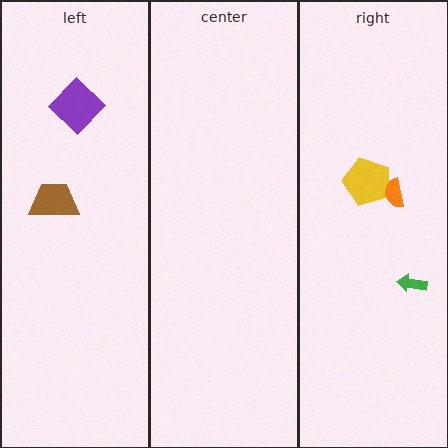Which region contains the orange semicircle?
The right region.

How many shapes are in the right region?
3.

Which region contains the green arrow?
The right region.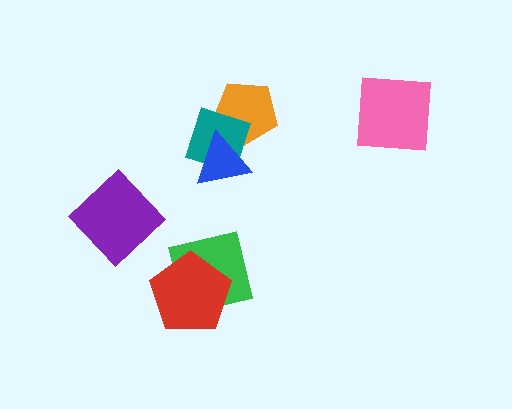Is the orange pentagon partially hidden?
Yes, it is partially covered by another shape.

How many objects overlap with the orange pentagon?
2 objects overlap with the orange pentagon.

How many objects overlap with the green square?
1 object overlaps with the green square.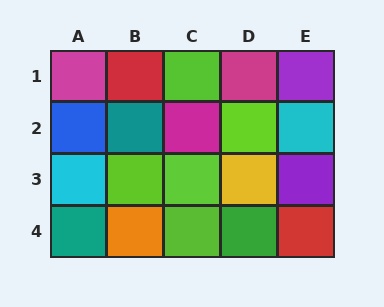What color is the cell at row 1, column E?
Purple.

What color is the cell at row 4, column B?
Orange.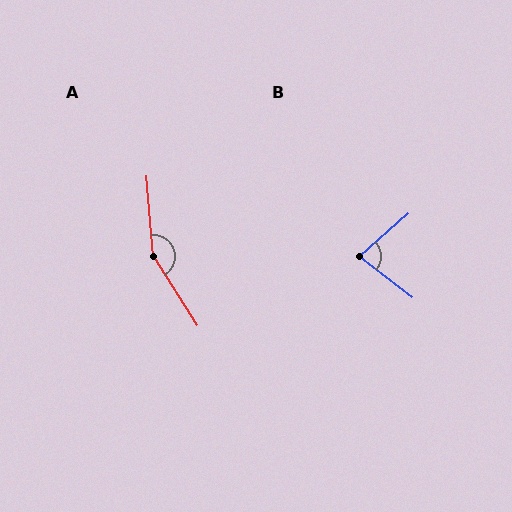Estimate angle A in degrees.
Approximately 152 degrees.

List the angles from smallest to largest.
B (79°), A (152°).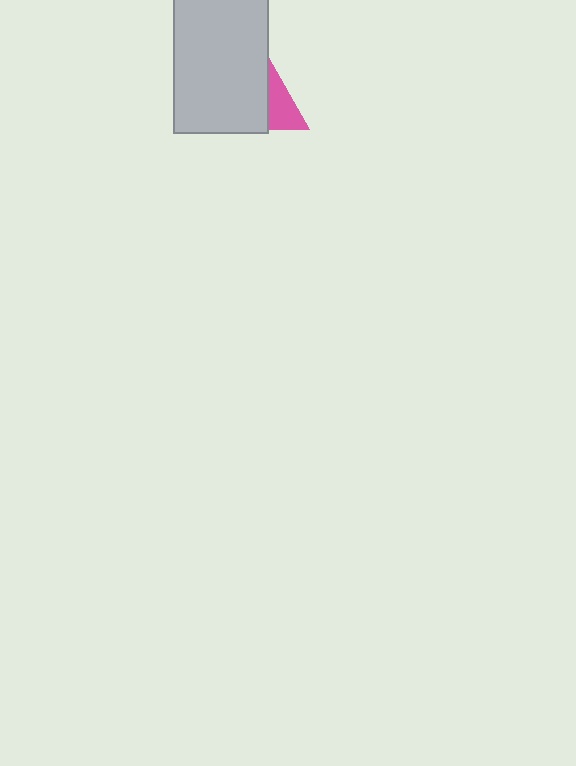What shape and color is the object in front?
The object in front is a light gray rectangle.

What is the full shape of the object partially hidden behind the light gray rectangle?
The partially hidden object is a pink triangle.